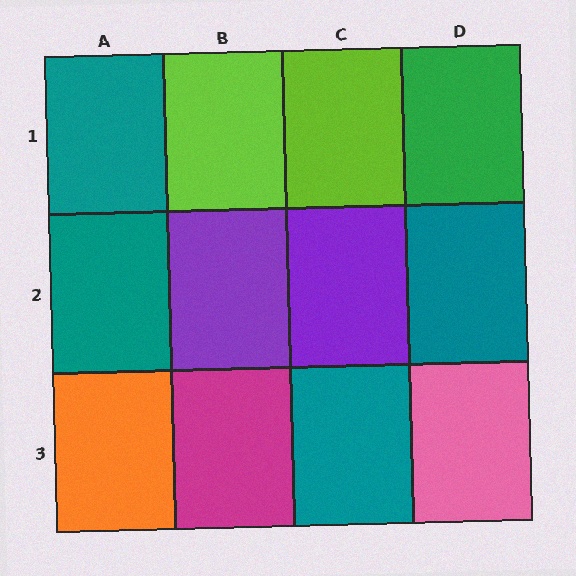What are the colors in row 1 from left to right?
Teal, lime, lime, green.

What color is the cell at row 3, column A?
Orange.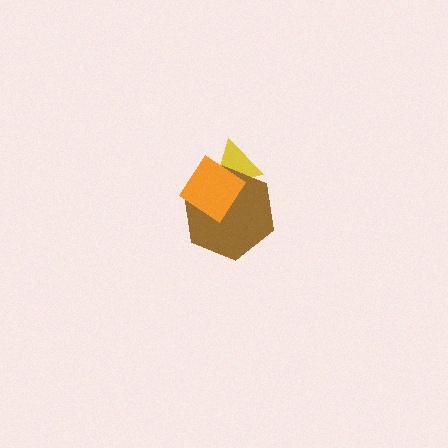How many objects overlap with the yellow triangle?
2 objects overlap with the yellow triangle.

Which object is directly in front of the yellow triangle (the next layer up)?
The brown hexagon is directly in front of the yellow triangle.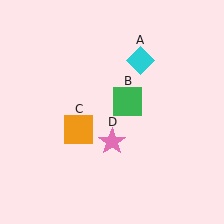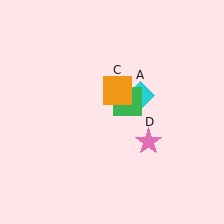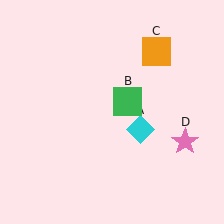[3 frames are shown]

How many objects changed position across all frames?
3 objects changed position: cyan diamond (object A), orange square (object C), pink star (object D).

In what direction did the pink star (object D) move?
The pink star (object D) moved right.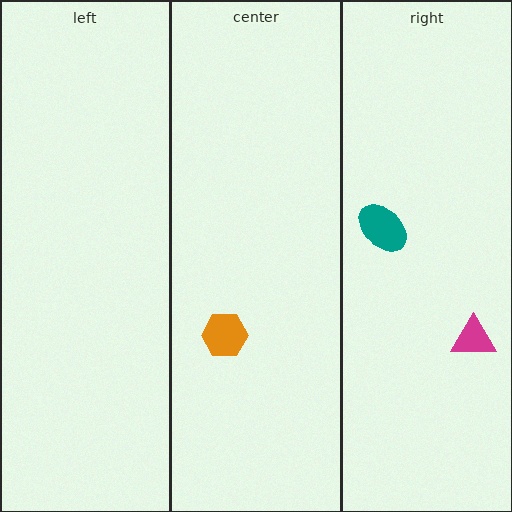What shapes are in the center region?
The orange hexagon.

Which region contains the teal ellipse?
The right region.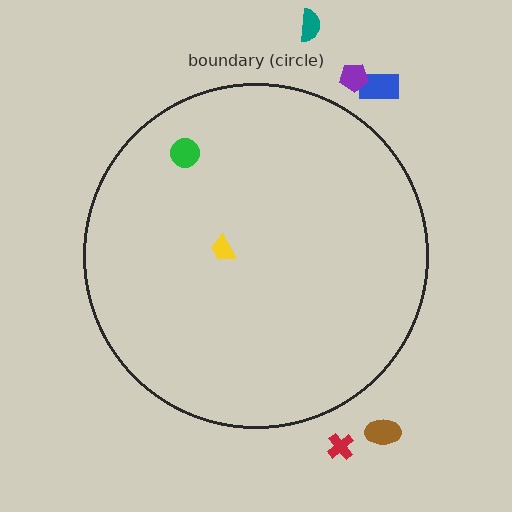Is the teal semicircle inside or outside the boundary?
Outside.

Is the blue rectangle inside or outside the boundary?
Outside.